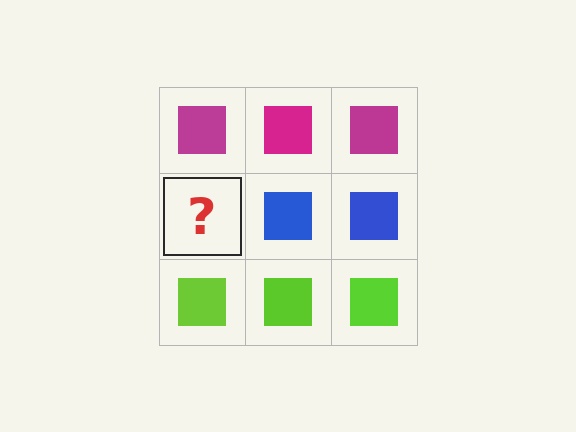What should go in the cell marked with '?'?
The missing cell should contain a blue square.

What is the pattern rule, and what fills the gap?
The rule is that each row has a consistent color. The gap should be filled with a blue square.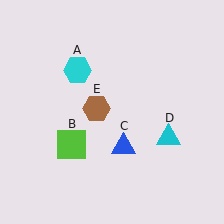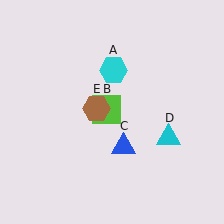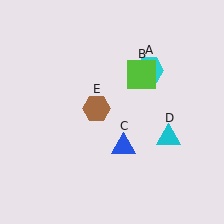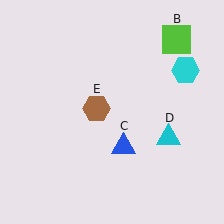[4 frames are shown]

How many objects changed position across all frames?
2 objects changed position: cyan hexagon (object A), lime square (object B).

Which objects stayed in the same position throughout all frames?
Blue triangle (object C) and cyan triangle (object D) and brown hexagon (object E) remained stationary.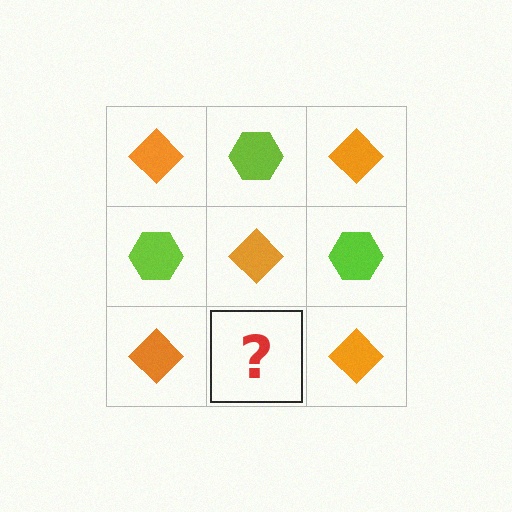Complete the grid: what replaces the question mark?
The question mark should be replaced with a lime hexagon.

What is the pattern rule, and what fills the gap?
The rule is that it alternates orange diamond and lime hexagon in a checkerboard pattern. The gap should be filled with a lime hexagon.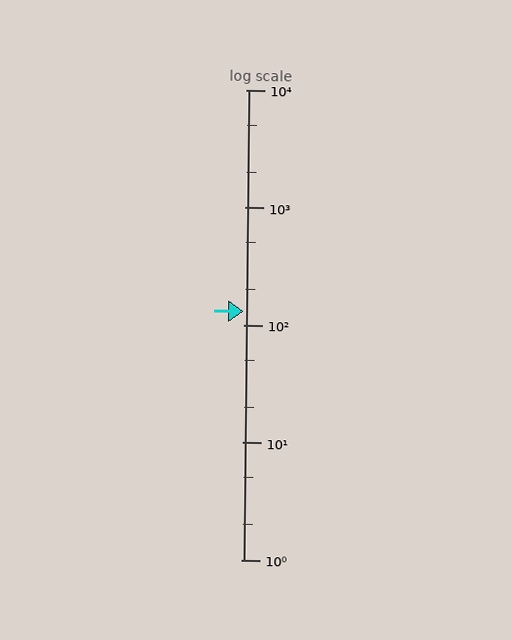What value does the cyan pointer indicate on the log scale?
The pointer indicates approximately 130.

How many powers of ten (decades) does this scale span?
The scale spans 4 decades, from 1 to 10000.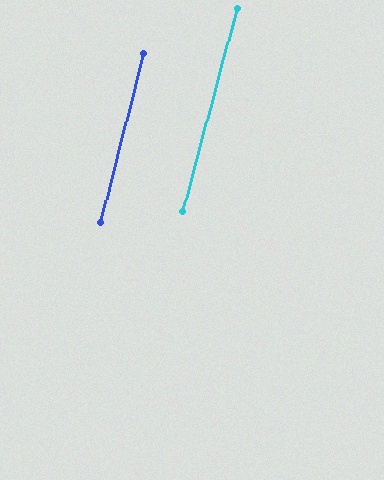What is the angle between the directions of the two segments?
Approximately 0 degrees.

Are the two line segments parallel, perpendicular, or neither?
Parallel — their directions differ by only 0.4°.